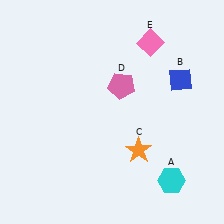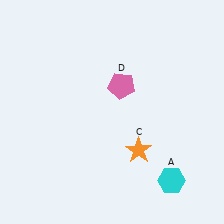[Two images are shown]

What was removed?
The pink diamond (E), the blue diamond (B) were removed in Image 2.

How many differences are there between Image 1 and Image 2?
There are 2 differences between the two images.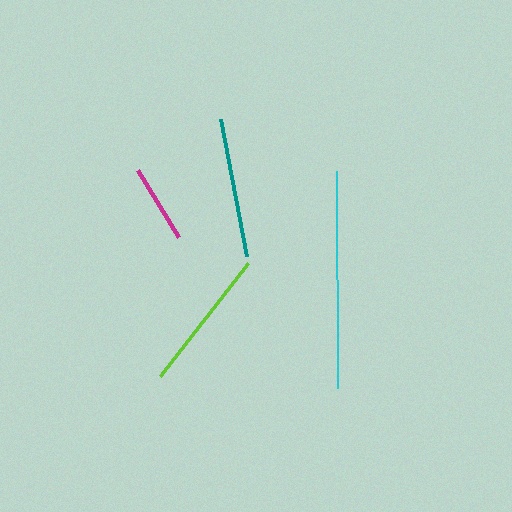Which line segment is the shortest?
The magenta line is the shortest at approximately 79 pixels.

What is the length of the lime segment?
The lime segment is approximately 144 pixels long.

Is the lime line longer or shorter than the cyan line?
The cyan line is longer than the lime line.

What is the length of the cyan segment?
The cyan segment is approximately 216 pixels long.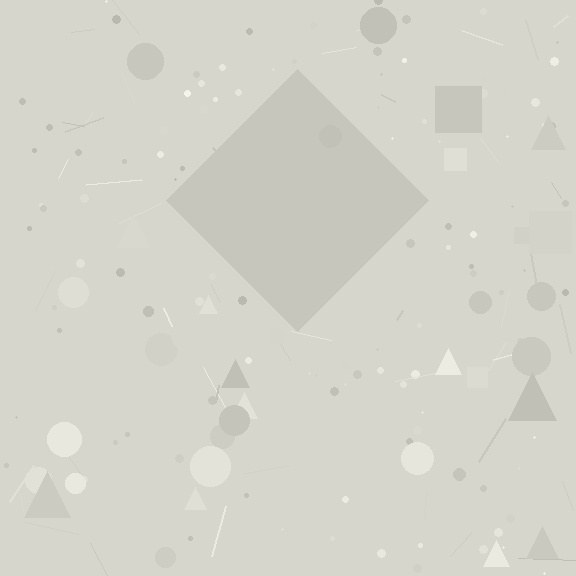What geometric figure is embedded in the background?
A diamond is embedded in the background.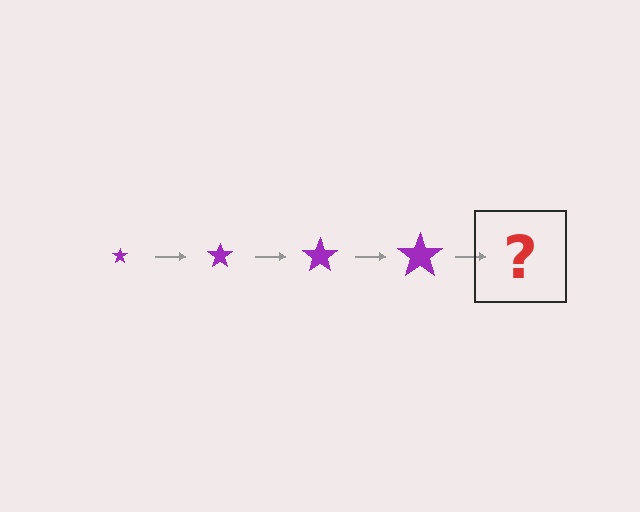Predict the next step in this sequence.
The next step is a purple star, larger than the previous one.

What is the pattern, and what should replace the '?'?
The pattern is that the star gets progressively larger each step. The '?' should be a purple star, larger than the previous one.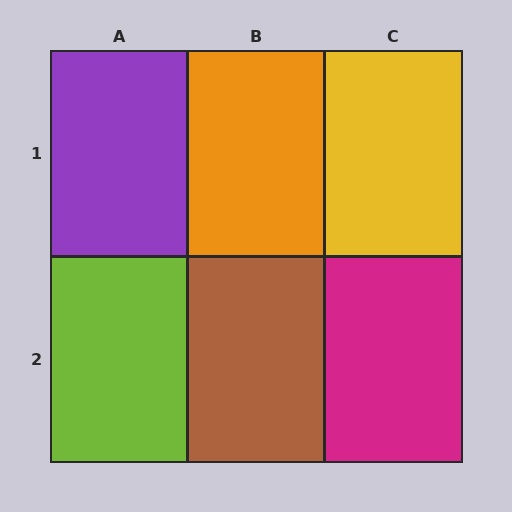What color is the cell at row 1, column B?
Orange.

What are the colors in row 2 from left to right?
Lime, brown, magenta.